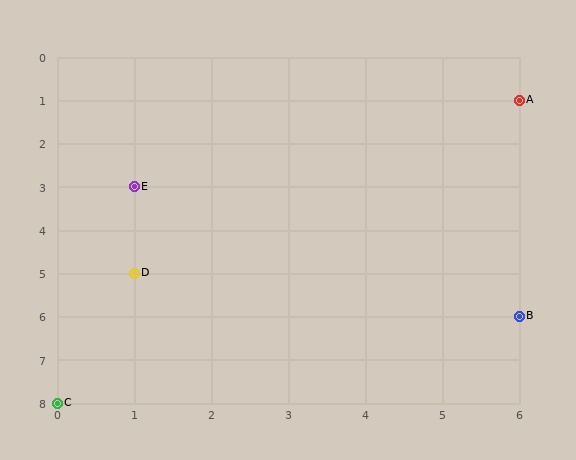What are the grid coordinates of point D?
Point D is at grid coordinates (1, 5).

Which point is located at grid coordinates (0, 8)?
Point C is at (0, 8).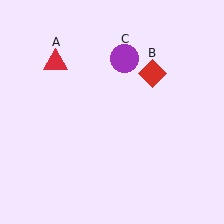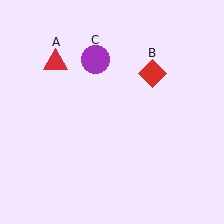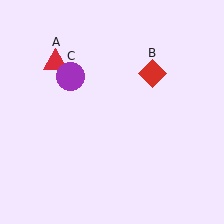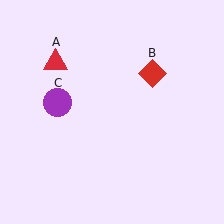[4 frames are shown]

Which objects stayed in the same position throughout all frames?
Red triangle (object A) and red diamond (object B) remained stationary.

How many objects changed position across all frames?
1 object changed position: purple circle (object C).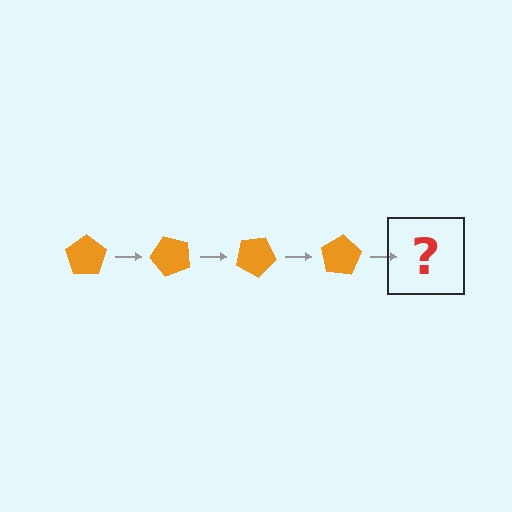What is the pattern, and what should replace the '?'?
The pattern is that the pentagon rotates 50 degrees each step. The '?' should be an orange pentagon rotated 200 degrees.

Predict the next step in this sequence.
The next step is an orange pentagon rotated 200 degrees.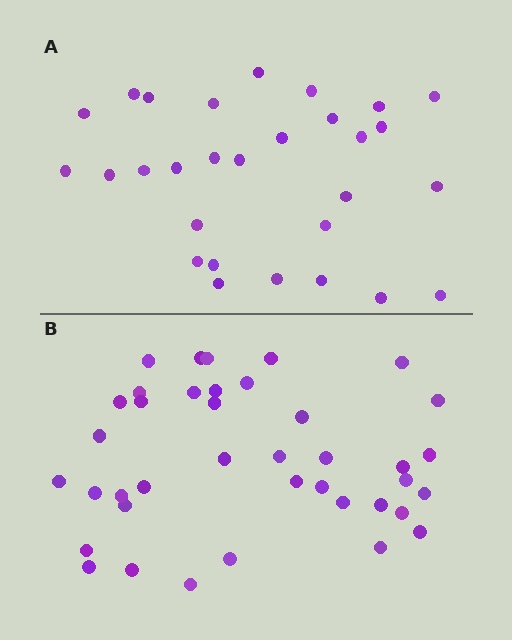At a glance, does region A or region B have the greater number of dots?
Region B (the bottom region) has more dots.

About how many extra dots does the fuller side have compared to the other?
Region B has roughly 10 or so more dots than region A.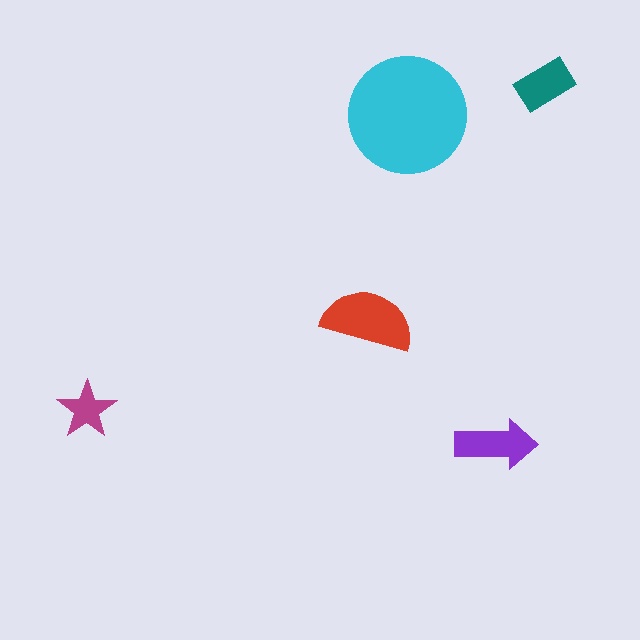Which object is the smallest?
The magenta star.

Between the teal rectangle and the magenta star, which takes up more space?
The teal rectangle.